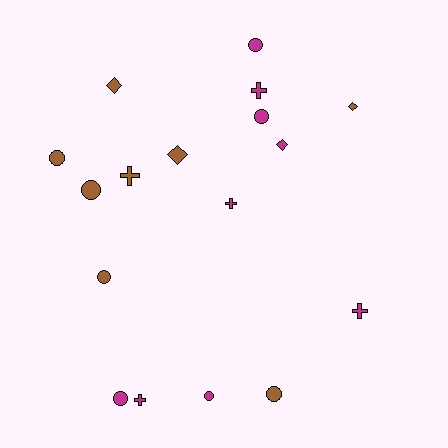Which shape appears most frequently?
Circle, with 8 objects.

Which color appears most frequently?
Magenta, with 9 objects.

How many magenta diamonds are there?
There is 1 magenta diamond.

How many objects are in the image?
There are 17 objects.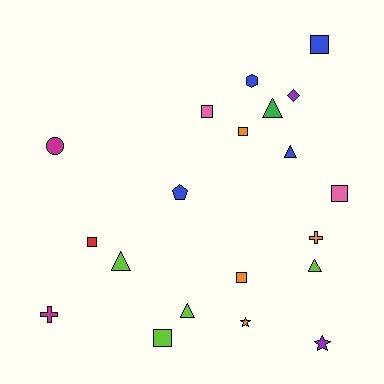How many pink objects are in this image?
There are 2 pink objects.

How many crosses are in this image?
There are 2 crosses.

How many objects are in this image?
There are 20 objects.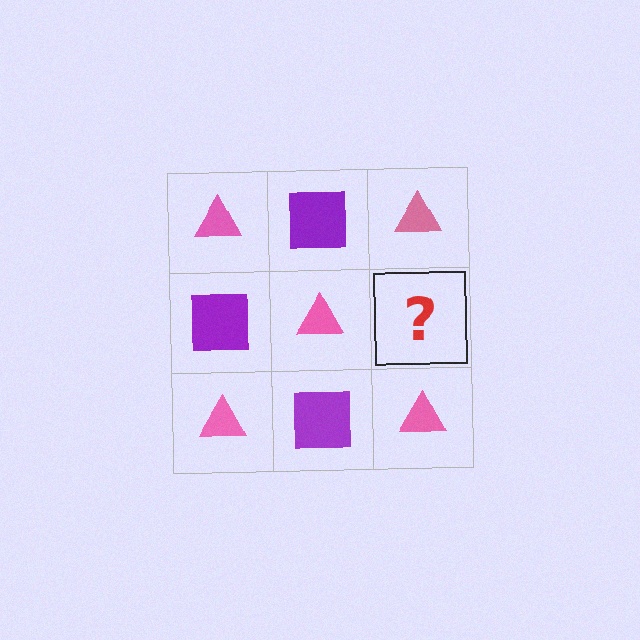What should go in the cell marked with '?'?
The missing cell should contain a purple square.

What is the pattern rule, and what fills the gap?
The rule is that it alternates pink triangle and purple square in a checkerboard pattern. The gap should be filled with a purple square.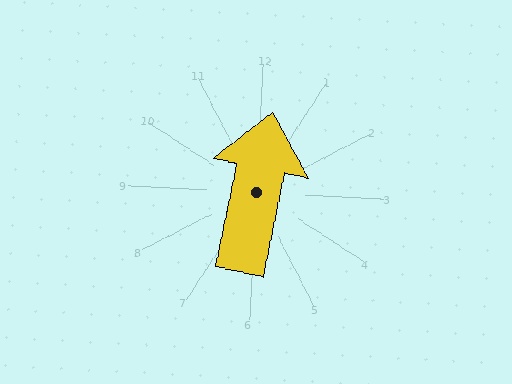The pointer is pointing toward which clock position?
Roughly 12 o'clock.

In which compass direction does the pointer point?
North.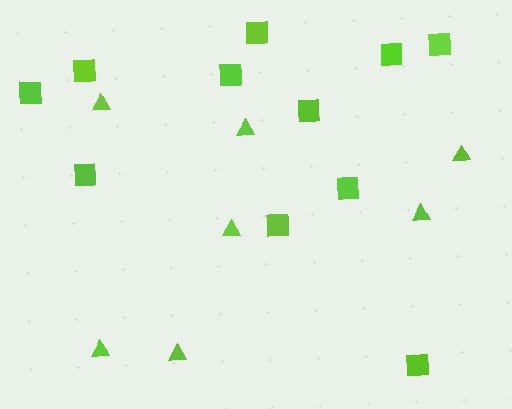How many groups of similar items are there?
There are 2 groups: one group of triangles (7) and one group of squares (11).